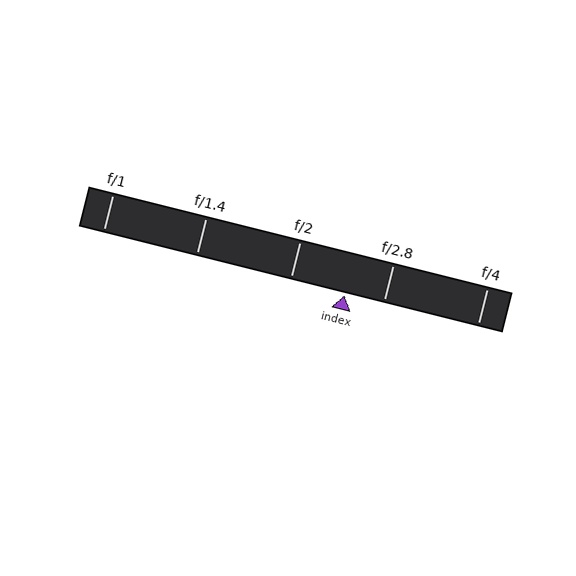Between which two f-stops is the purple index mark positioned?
The index mark is between f/2 and f/2.8.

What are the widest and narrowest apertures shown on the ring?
The widest aperture shown is f/1 and the narrowest is f/4.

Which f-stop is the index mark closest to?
The index mark is closest to f/2.8.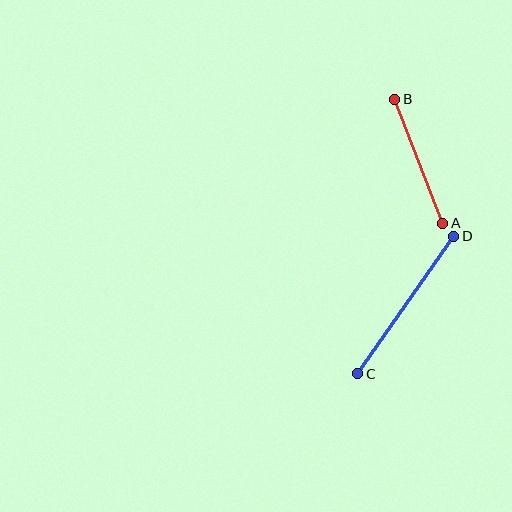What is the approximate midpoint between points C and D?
The midpoint is at approximately (406, 305) pixels.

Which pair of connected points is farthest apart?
Points C and D are farthest apart.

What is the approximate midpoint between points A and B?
The midpoint is at approximately (419, 161) pixels.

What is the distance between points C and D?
The distance is approximately 168 pixels.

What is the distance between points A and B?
The distance is approximately 133 pixels.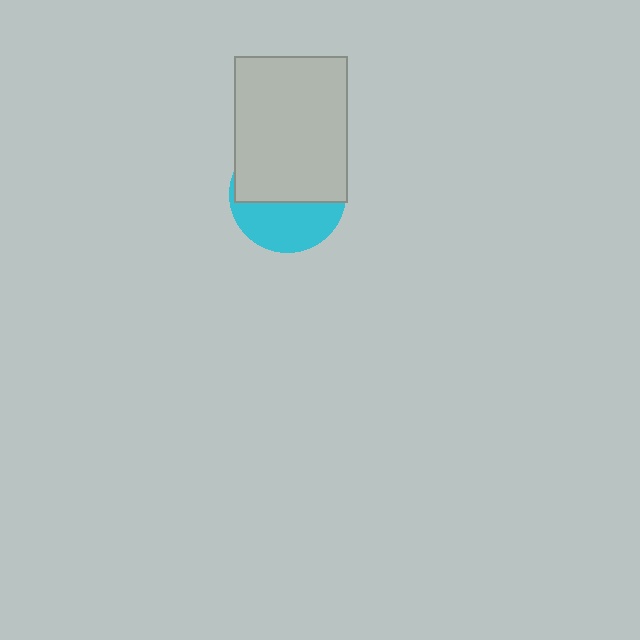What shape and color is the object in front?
The object in front is a light gray rectangle.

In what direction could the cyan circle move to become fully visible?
The cyan circle could move down. That would shift it out from behind the light gray rectangle entirely.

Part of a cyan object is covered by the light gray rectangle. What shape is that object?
It is a circle.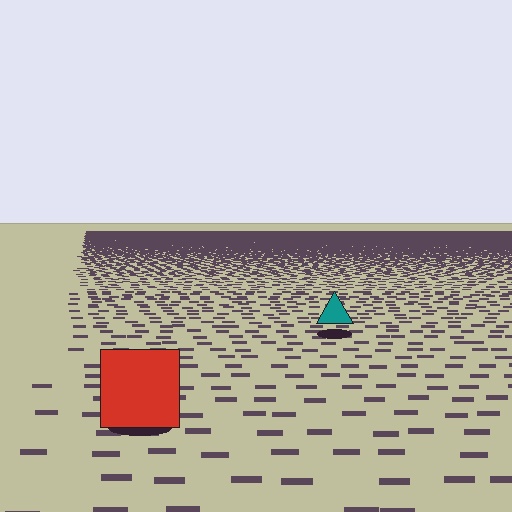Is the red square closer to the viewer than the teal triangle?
Yes. The red square is closer — you can tell from the texture gradient: the ground texture is coarser near it.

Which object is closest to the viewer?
The red square is closest. The texture marks near it are larger and more spread out.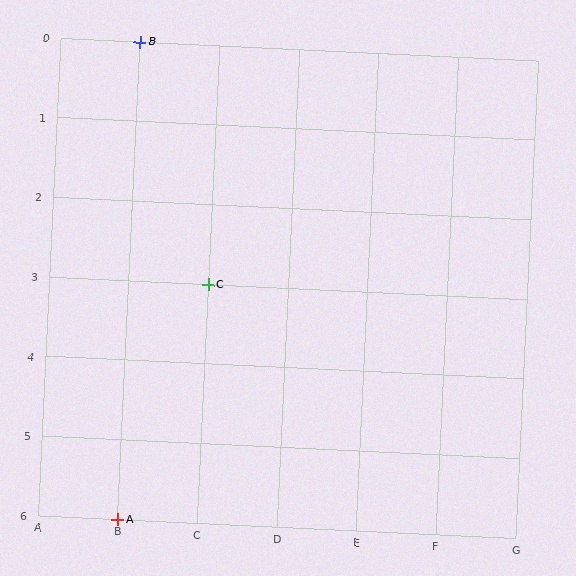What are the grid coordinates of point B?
Point B is at grid coordinates (B, 0).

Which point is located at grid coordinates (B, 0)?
Point B is at (B, 0).